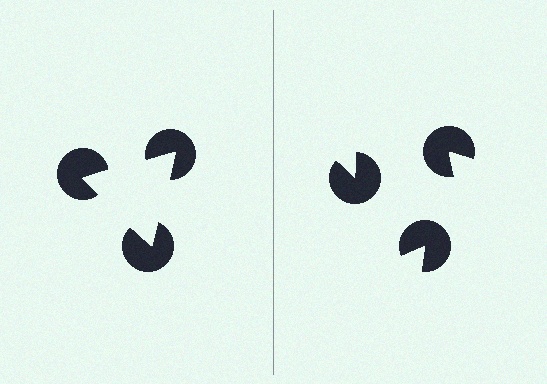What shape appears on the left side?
An illusory triangle.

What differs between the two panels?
The pac-man discs are positioned identically on both sides; only the wedge orientations differ. On the left they align to a triangle; on the right they are misaligned.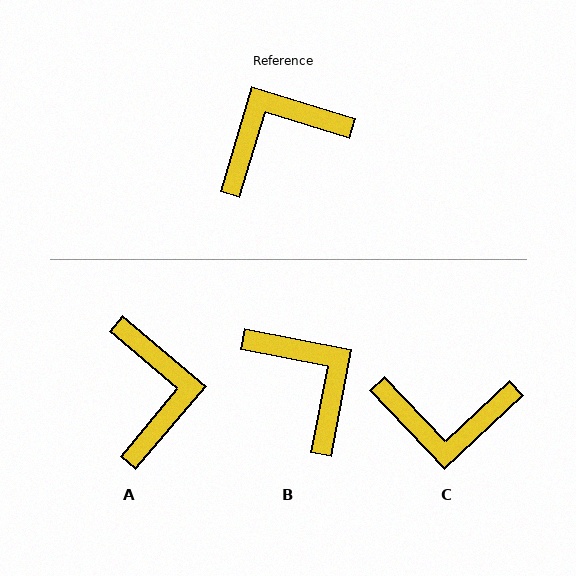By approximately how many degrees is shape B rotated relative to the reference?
Approximately 84 degrees clockwise.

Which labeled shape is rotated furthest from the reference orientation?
C, about 150 degrees away.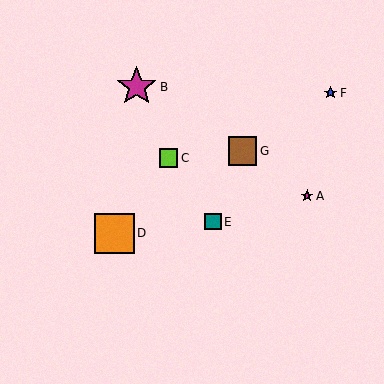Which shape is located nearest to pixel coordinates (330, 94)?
The blue star (labeled F) at (330, 93) is nearest to that location.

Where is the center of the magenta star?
The center of the magenta star is at (307, 196).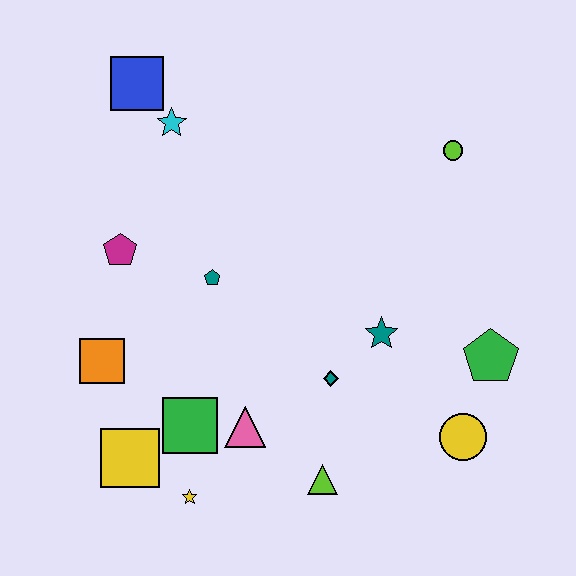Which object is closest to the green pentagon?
The yellow circle is closest to the green pentagon.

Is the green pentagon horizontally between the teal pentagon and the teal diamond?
No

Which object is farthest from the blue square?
The yellow circle is farthest from the blue square.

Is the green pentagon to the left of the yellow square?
No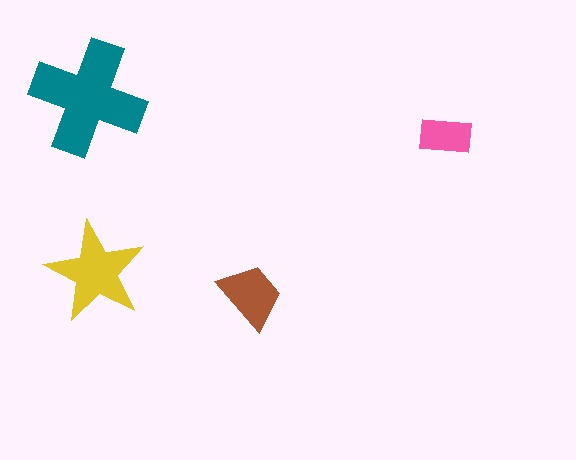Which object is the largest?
The teal cross.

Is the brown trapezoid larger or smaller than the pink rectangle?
Larger.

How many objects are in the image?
There are 4 objects in the image.